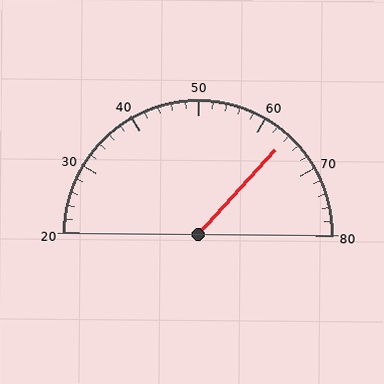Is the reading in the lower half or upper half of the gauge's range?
The reading is in the upper half of the range (20 to 80).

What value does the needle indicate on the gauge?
The needle indicates approximately 64.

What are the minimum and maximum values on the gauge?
The gauge ranges from 20 to 80.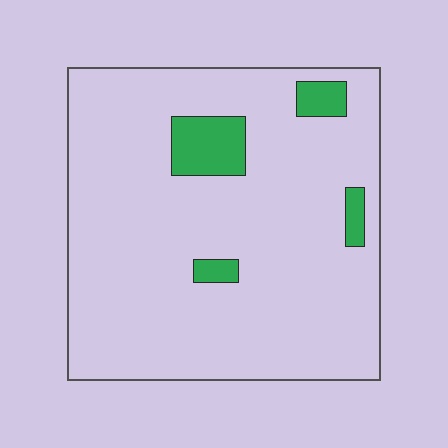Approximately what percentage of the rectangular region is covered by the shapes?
Approximately 10%.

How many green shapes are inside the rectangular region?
4.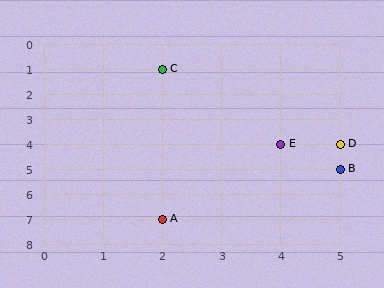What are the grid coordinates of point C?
Point C is at grid coordinates (2, 1).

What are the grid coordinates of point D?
Point D is at grid coordinates (5, 4).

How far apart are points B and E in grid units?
Points B and E are 1 column and 1 row apart (about 1.4 grid units diagonally).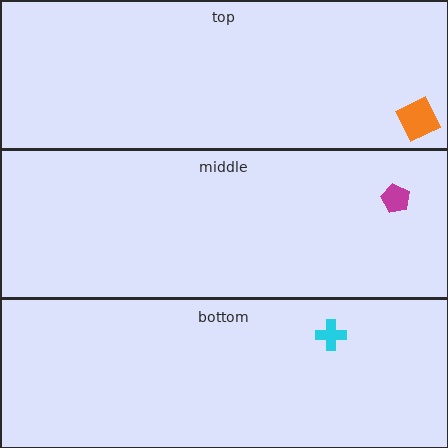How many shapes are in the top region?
1.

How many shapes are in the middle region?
1.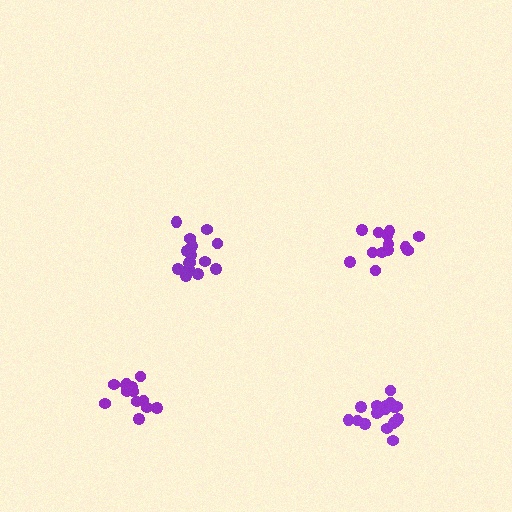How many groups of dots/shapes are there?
There are 4 groups.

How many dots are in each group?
Group 1: 19 dots, Group 2: 16 dots, Group 3: 13 dots, Group 4: 13 dots (61 total).